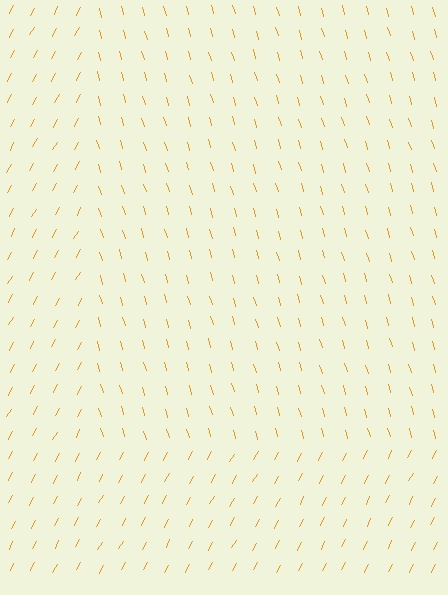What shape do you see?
I see a rectangle.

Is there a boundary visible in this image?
Yes, there is a texture boundary formed by a change in line orientation.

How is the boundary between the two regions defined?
The boundary is defined purely by a change in line orientation (approximately 45 degrees difference). All lines are the same color and thickness.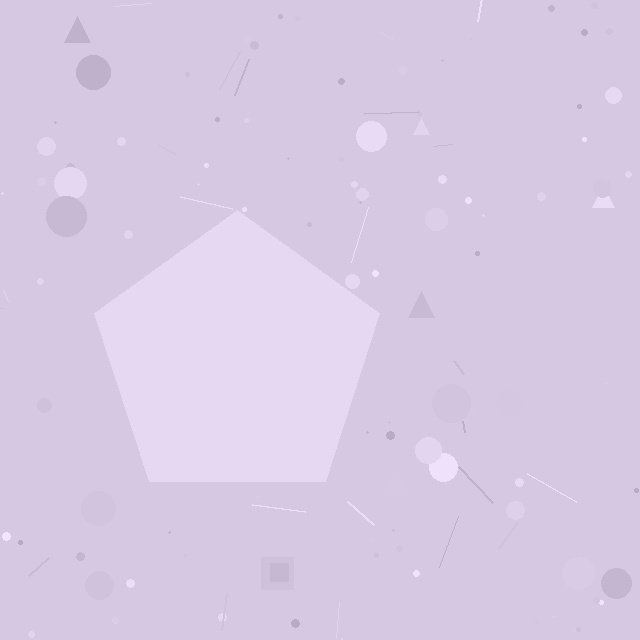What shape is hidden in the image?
A pentagon is hidden in the image.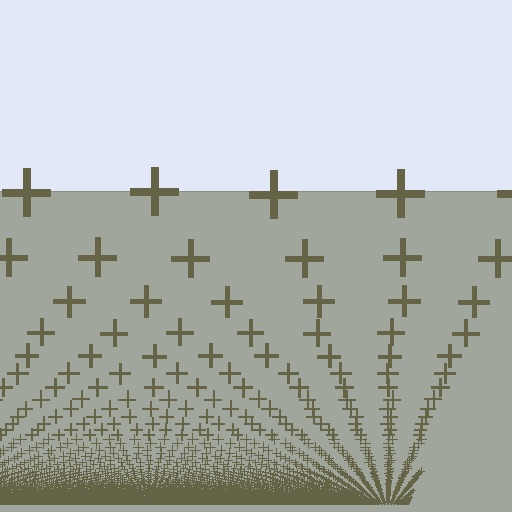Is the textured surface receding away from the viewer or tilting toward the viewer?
The surface appears to tilt toward the viewer. Texture elements get larger and sparser toward the top.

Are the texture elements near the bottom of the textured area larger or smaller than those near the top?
Smaller. The gradient is inverted — elements near the bottom are smaller and denser.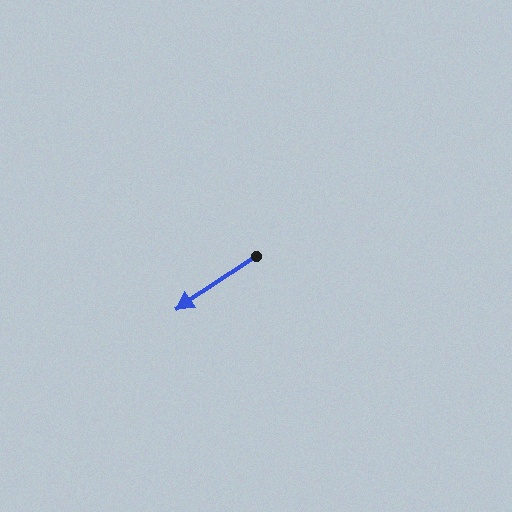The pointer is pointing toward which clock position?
Roughly 8 o'clock.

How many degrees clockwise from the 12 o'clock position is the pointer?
Approximately 236 degrees.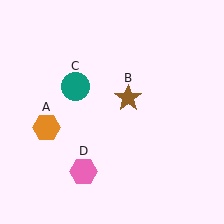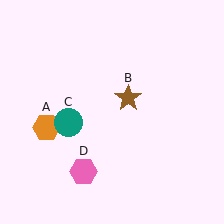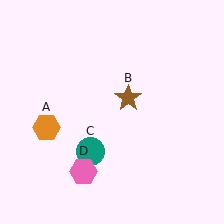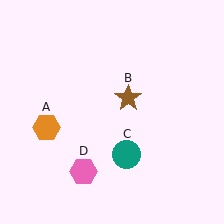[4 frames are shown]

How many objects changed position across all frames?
1 object changed position: teal circle (object C).